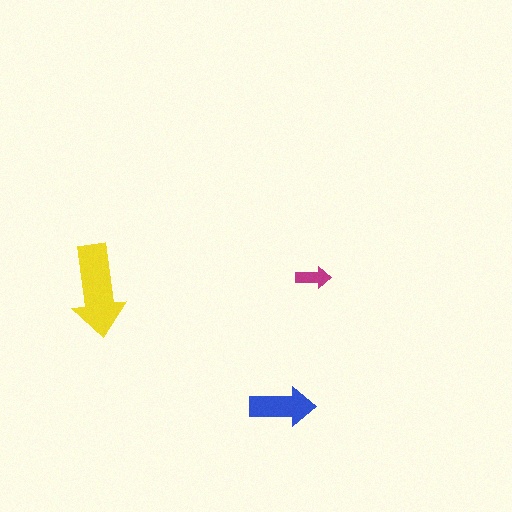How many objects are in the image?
There are 3 objects in the image.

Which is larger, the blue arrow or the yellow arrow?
The yellow one.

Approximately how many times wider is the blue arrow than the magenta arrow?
About 2 times wider.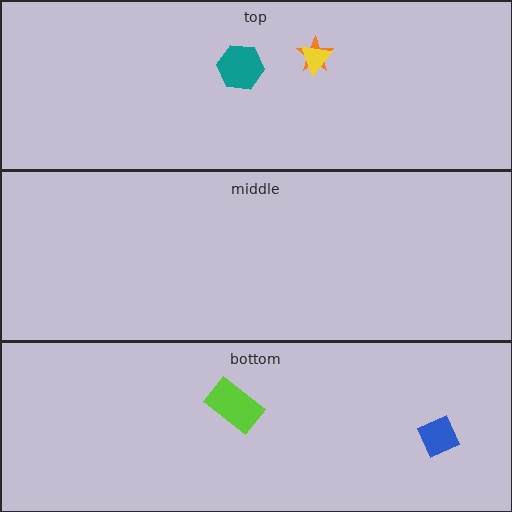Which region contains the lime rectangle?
The bottom region.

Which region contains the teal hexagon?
The top region.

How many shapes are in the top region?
3.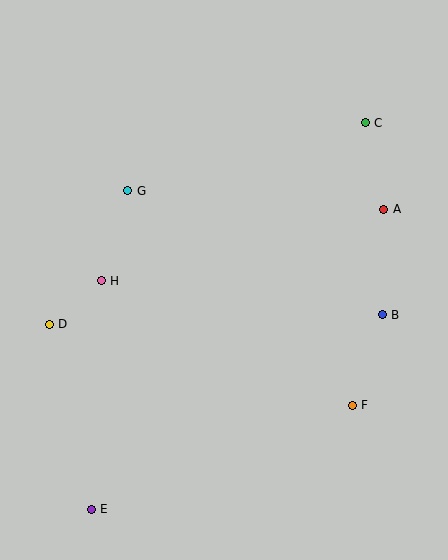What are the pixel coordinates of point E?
Point E is at (91, 509).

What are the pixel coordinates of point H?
Point H is at (101, 281).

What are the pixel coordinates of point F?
Point F is at (352, 405).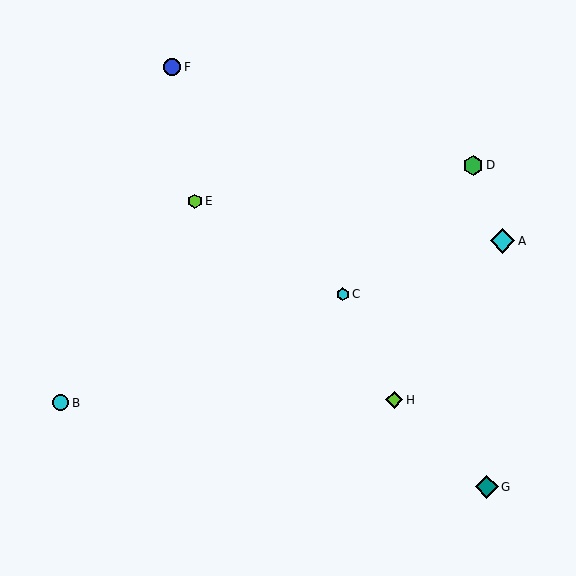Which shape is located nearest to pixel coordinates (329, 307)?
The cyan hexagon (labeled C) at (343, 294) is nearest to that location.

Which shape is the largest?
The cyan diamond (labeled A) is the largest.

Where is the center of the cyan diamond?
The center of the cyan diamond is at (502, 241).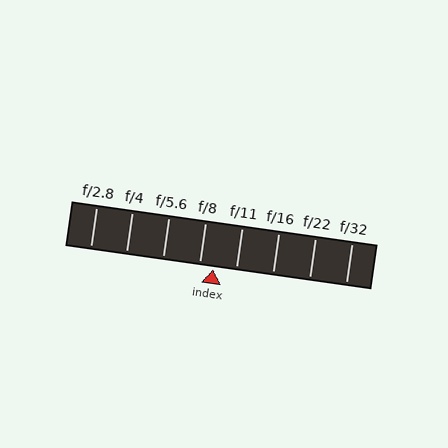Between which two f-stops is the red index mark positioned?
The index mark is between f/8 and f/11.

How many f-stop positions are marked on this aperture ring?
There are 8 f-stop positions marked.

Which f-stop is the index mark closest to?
The index mark is closest to f/8.